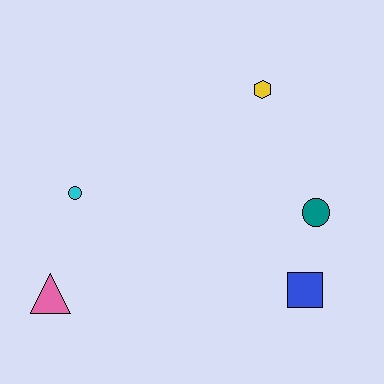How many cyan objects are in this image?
There is 1 cyan object.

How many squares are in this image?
There is 1 square.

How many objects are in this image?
There are 5 objects.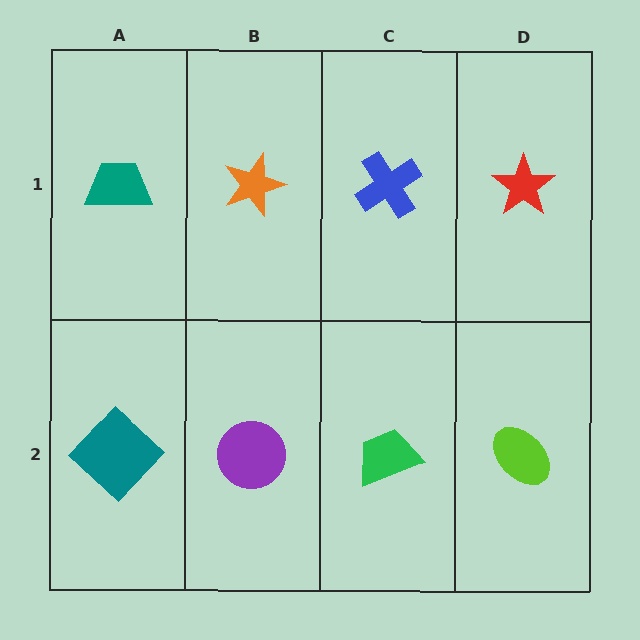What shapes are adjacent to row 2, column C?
A blue cross (row 1, column C), a purple circle (row 2, column B), a lime ellipse (row 2, column D).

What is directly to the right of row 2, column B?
A green trapezoid.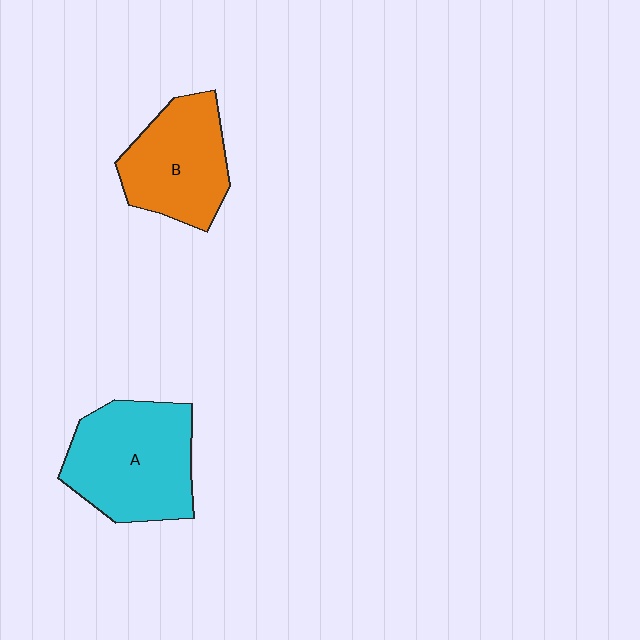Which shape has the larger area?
Shape A (cyan).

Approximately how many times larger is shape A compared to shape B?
Approximately 1.2 times.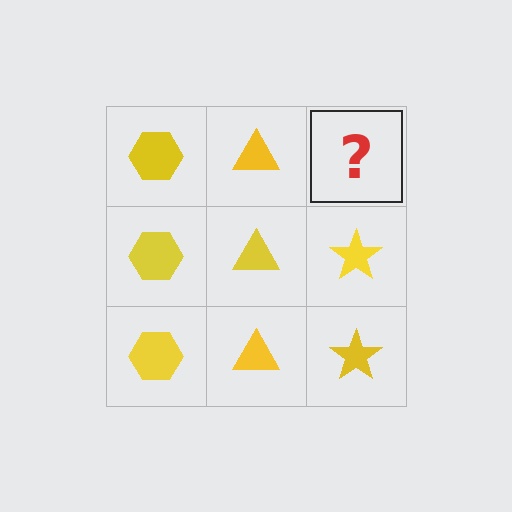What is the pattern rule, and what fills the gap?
The rule is that each column has a consistent shape. The gap should be filled with a yellow star.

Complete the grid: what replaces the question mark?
The question mark should be replaced with a yellow star.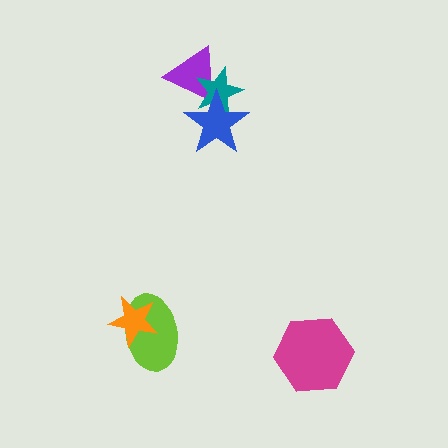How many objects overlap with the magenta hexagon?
0 objects overlap with the magenta hexagon.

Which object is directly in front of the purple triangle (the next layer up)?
The teal star is directly in front of the purple triangle.